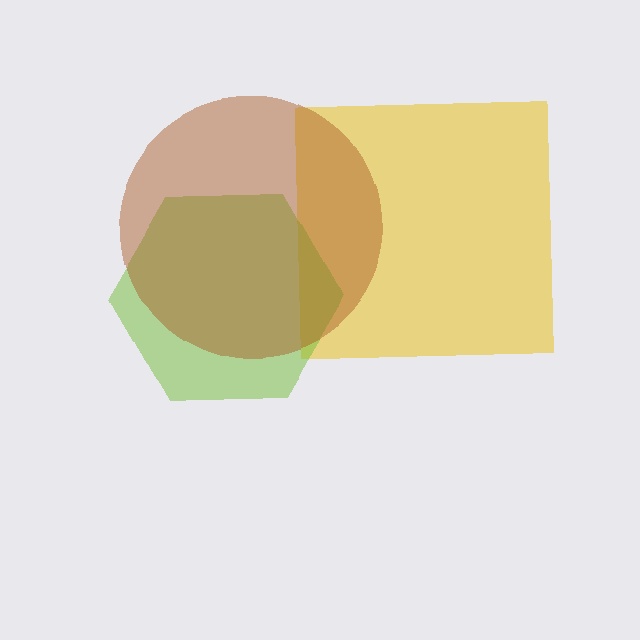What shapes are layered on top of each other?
The layered shapes are: a yellow square, a lime hexagon, a brown circle.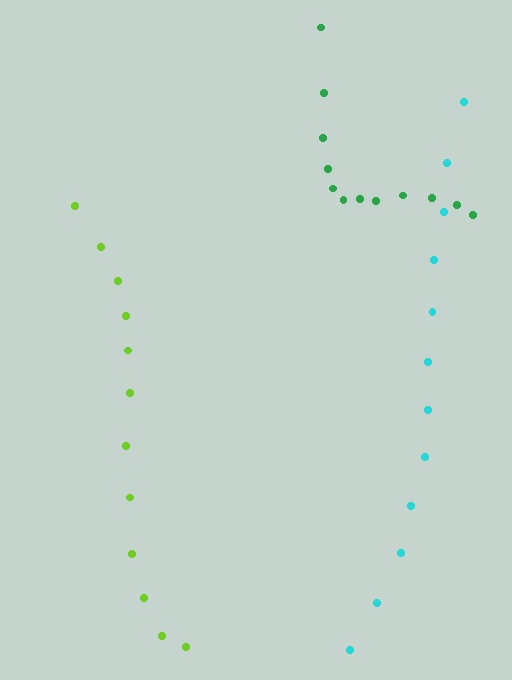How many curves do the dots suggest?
There are 3 distinct paths.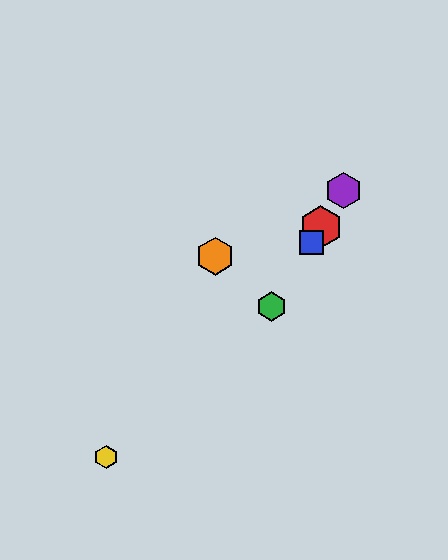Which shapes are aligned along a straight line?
The red hexagon, the blue square, the green hexagon, the purple hexagon are aligned along a straight line.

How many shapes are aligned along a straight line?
4 shapes (the red hexagon, the blue square, the green hexagon, the purple hexagon) are aligned along a straight line.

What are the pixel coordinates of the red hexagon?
The red hexagon is at (321, 227).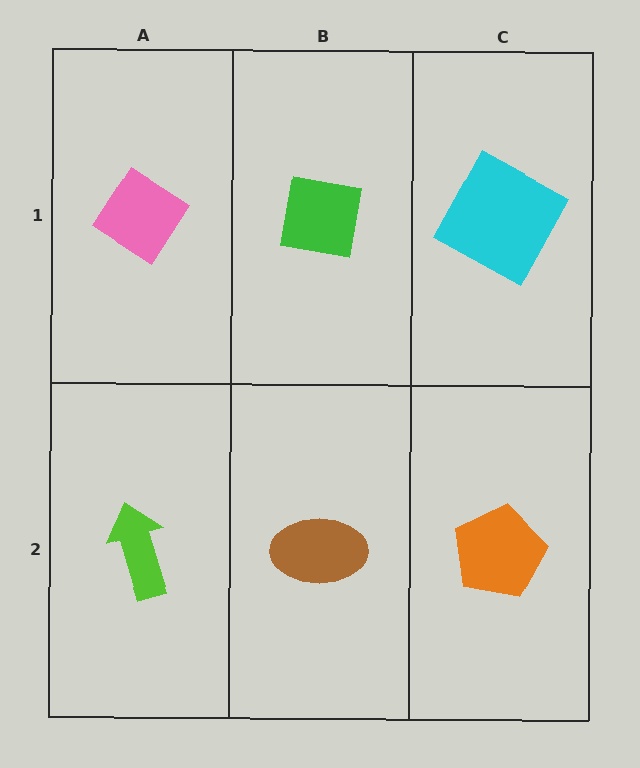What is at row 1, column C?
A cyan square.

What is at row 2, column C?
An orange pentagon.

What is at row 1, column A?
A pink diamond.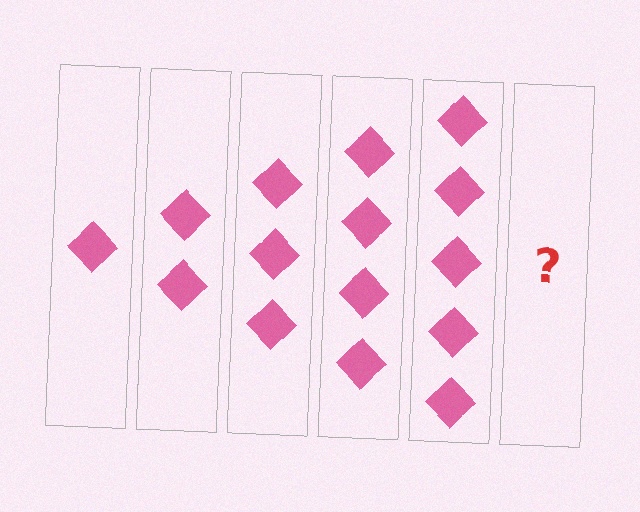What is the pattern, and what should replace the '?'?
The pattern is that each step adds one more diamond. The '?' should be 6 diamonds.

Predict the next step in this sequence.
The next step is 6 diamonds.